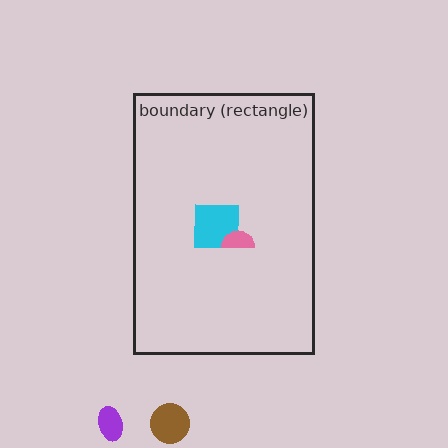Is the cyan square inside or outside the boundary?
Inside.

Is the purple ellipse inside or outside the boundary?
Outside.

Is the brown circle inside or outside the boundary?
Outside.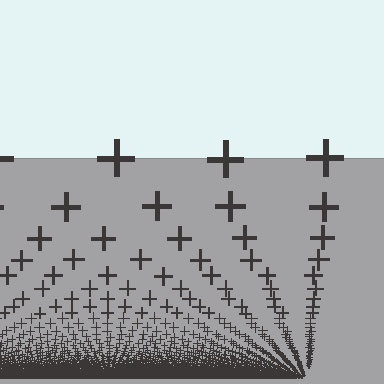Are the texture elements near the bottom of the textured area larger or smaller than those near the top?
Smaller. The gradient is inverted — elements near the bottom are smaller and denser.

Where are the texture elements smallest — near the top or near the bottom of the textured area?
Near the bottom.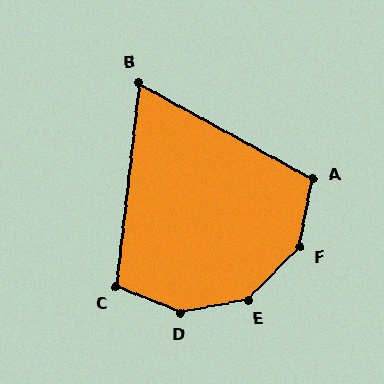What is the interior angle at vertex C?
Approximately 106 degrees (obtuse).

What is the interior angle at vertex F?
Approximately 145 degrees (obtuse).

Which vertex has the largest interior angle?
D, at approximately 147 degrees.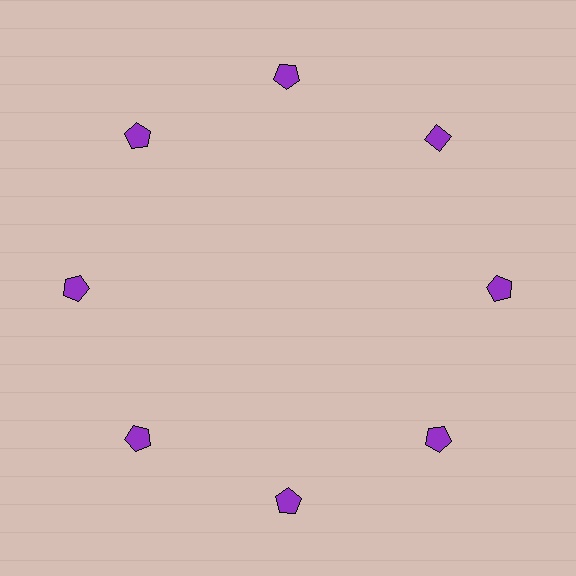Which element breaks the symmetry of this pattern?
The purple diamond at roughly the 2 o'clock position breaks the symmetry. All other shapes are purple pentagons.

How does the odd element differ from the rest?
It has a different shape: diamond instead of pentagon.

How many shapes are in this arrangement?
There are 8 shapes arranged in a ring pattern.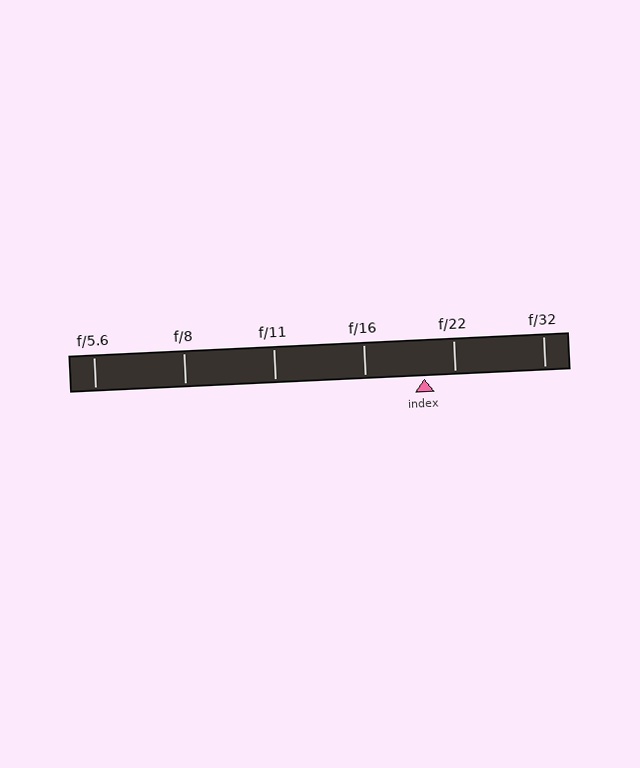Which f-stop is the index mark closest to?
The index mark is closest to f/22.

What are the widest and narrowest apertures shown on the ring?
The widest aperture shown is f/5.6 and the narrowest is f/32.